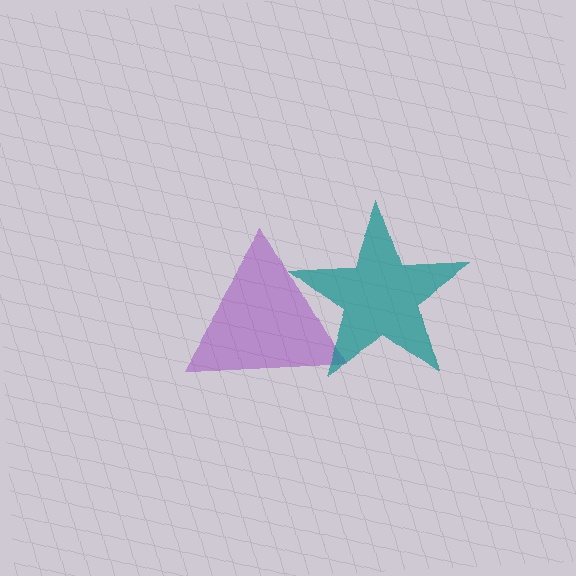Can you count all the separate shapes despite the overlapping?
Yes, there are 2 separate shapes.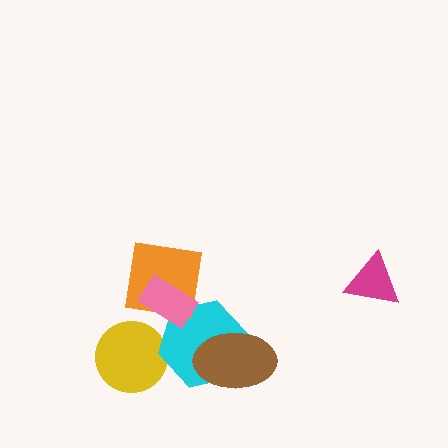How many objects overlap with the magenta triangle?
0 objects overlap with the magenta triangle.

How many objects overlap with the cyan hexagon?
3 objects overlap with the cyan hexagon.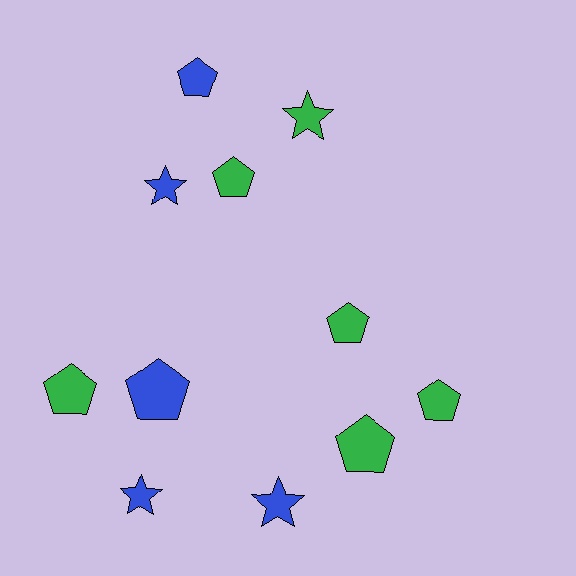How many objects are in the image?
There are 11 objects.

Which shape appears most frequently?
Pentagon, with 7 objects.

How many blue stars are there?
There are 3 blue stars.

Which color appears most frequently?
Green, with 6 objects.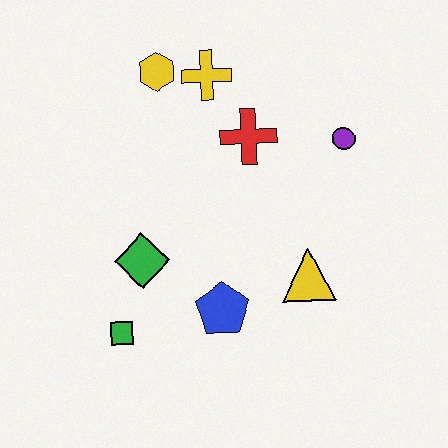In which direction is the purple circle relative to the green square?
The purple circle is to the right of the green square.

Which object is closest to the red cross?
The yellow cross is closest to the red cross.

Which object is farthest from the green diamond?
The purple circle is farthest from the green diamond.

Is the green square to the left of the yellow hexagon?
Yes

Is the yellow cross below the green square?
No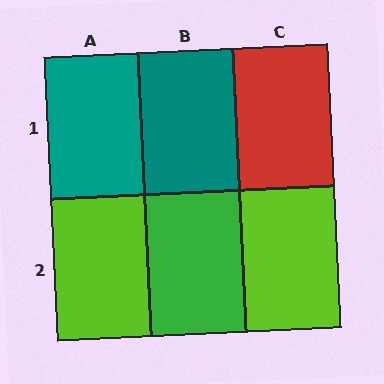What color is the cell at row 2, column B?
Green.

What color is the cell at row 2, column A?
Lime.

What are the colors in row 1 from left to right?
Teal, teal, red.